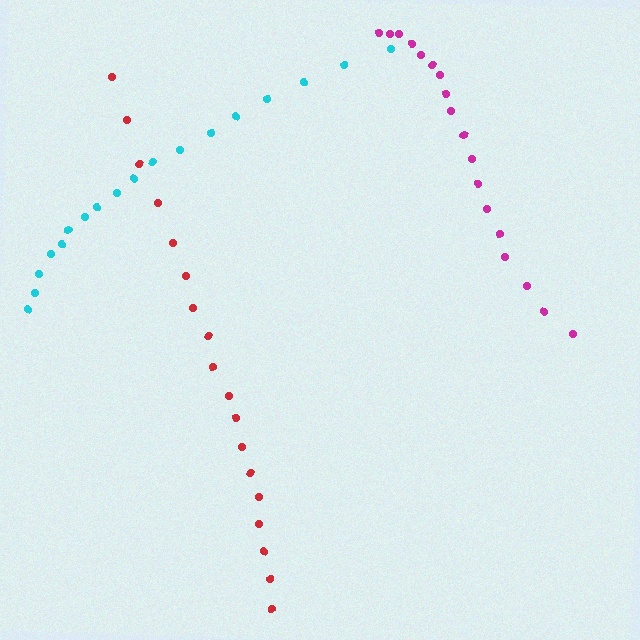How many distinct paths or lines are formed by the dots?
There are 3 distinct paths.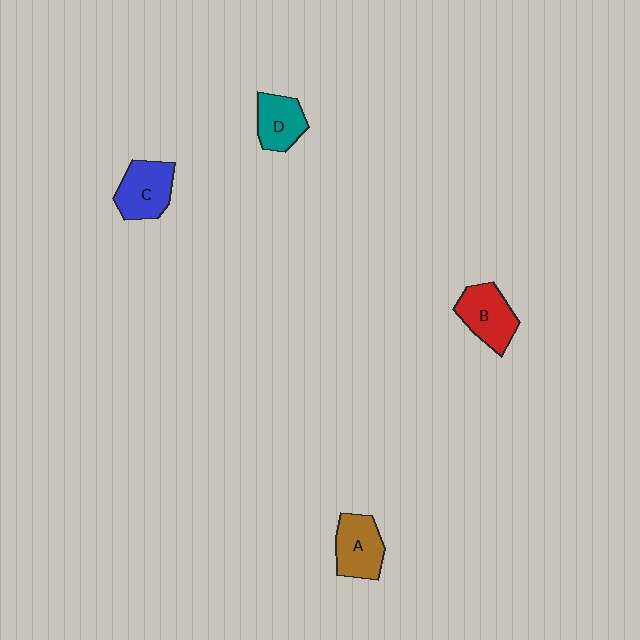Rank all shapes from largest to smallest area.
From largest to smallest: C (blue), B (red), A (brown), D (teal).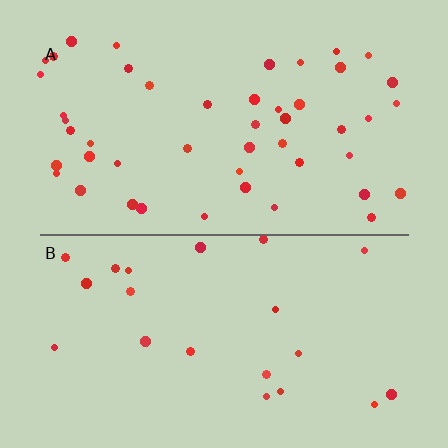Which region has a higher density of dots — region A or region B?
A (the top).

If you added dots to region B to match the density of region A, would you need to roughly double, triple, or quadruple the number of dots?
Approximately double.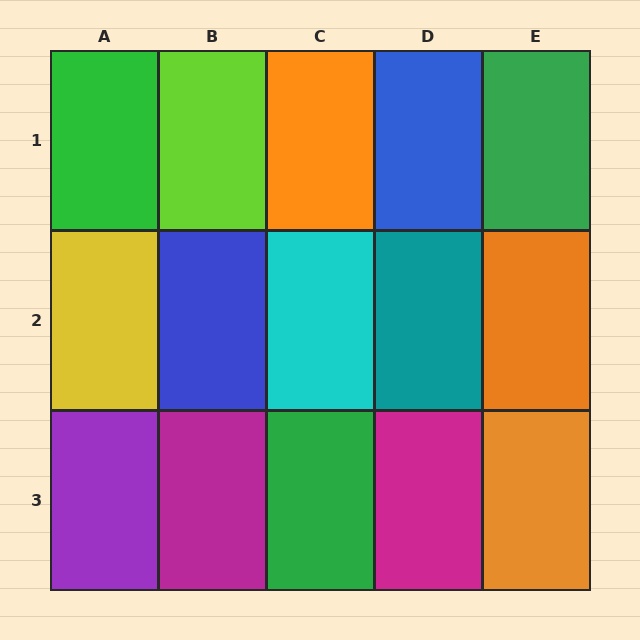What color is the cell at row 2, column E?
Orange.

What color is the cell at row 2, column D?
Teal.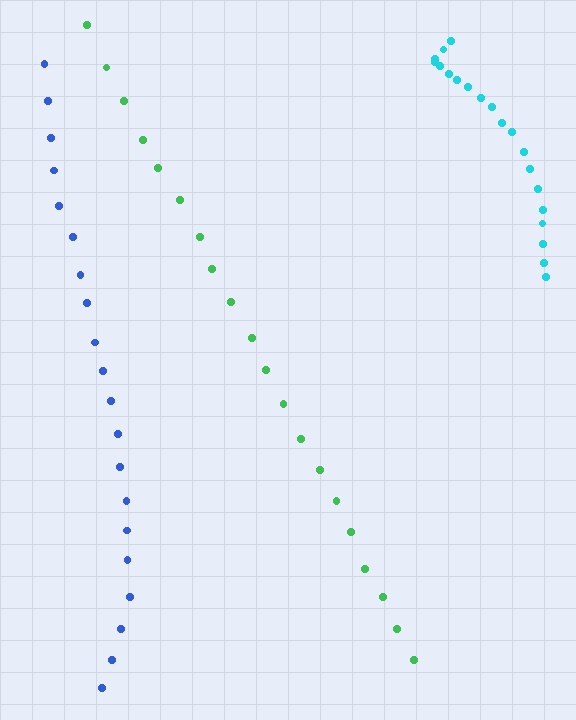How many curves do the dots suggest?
There are 3 distinct paths.